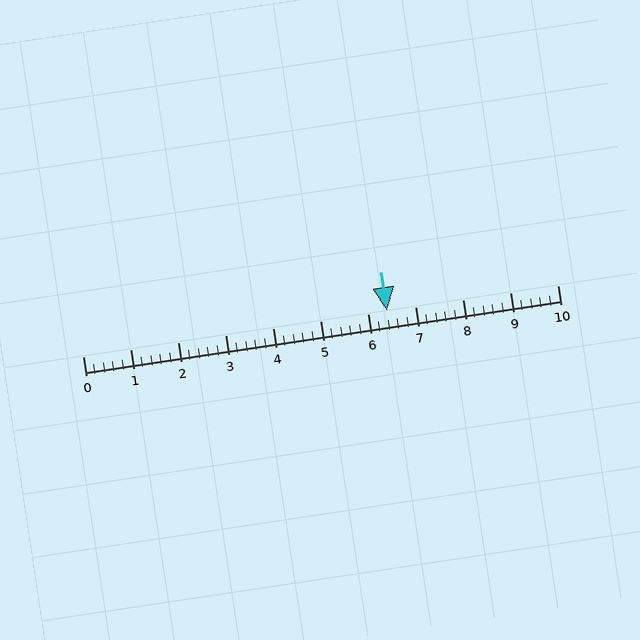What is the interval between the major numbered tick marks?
The major tick marks are spaced 1 units apart.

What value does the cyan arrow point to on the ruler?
The cyan arrow points to approximately 6.4.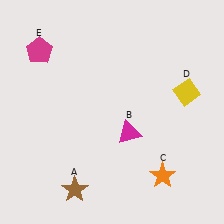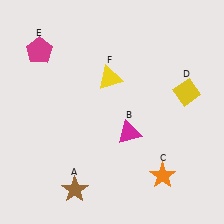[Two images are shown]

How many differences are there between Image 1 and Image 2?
There is 1 difference between the two images.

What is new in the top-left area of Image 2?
A yellow triangle (F) was added in the top-left area of Image 2.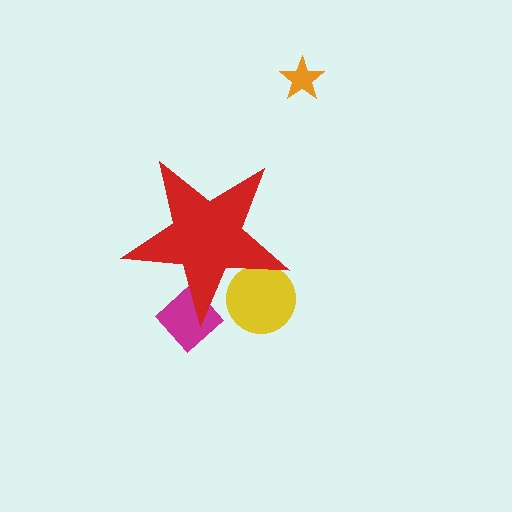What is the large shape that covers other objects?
A red star.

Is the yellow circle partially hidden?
Yes, the yellow circle is partially hidden behind the red star.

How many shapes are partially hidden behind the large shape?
2 shapes are partially hidden.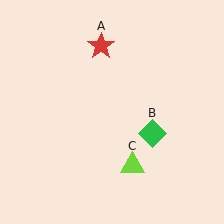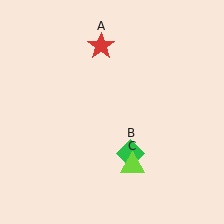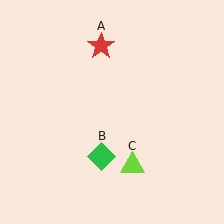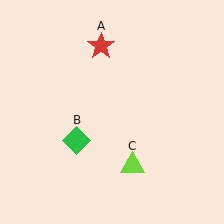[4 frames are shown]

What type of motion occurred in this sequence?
The green diamond (object B) rotated clockwise around the center of the scene.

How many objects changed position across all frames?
1 object changed position: green diamond (object B).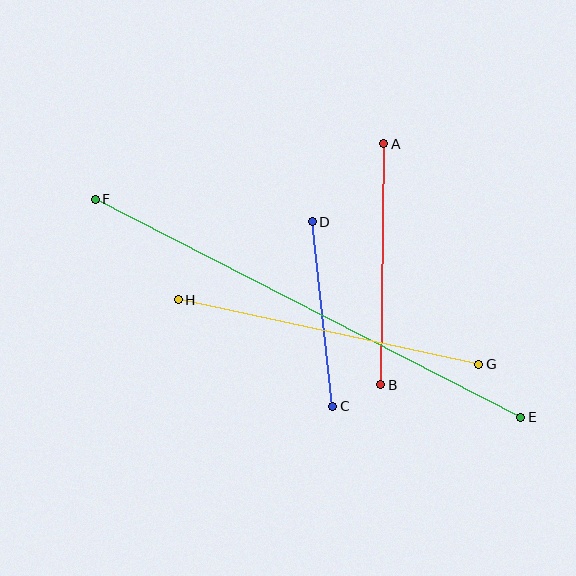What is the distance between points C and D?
The distance is approximately 186 pixels.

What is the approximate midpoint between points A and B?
The midpoint is at approximately (382, 264) pixels.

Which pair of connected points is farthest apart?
Points E and F are farthest apart.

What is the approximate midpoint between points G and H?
The midpoint is at approximately (329, 332) pixels.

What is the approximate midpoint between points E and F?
The midpoint is at approximately (308, 308) pixels.